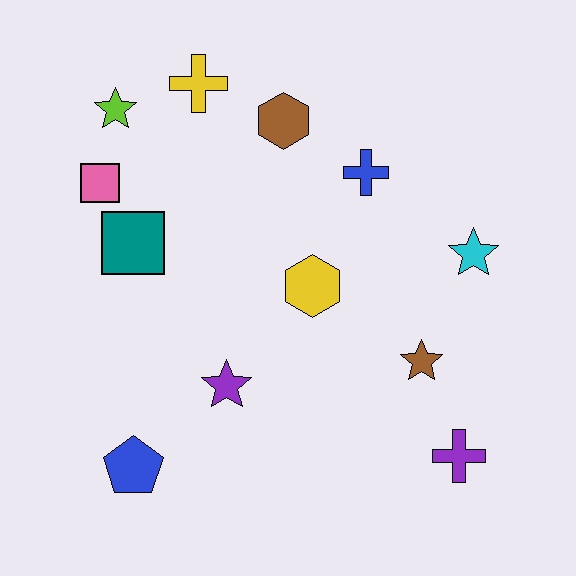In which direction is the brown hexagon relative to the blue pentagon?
The brown hexagon is above the blue pentagon.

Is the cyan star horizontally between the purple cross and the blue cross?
No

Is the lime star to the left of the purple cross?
Yes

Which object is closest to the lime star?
The pink square is closest to the lime star.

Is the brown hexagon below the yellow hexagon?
No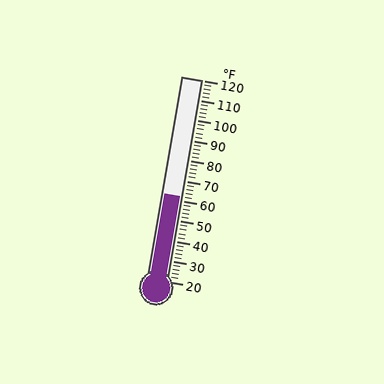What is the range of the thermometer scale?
The thermometer scale ranges from 20°F to 120°F.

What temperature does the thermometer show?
The thermometer shows approximately 62°F.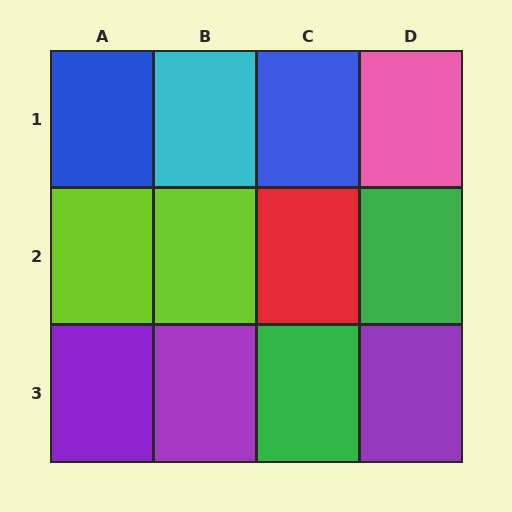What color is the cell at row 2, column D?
Green.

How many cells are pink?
1 cell is pink.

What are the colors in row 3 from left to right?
Purple, purple, green, purple.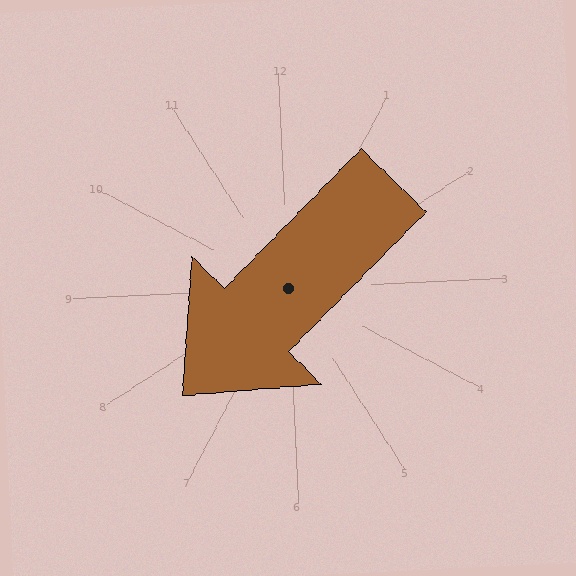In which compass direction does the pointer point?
Southwest.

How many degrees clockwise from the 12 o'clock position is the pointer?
Approximately 227 degrees.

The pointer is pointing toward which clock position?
Roughly 8 o'clock.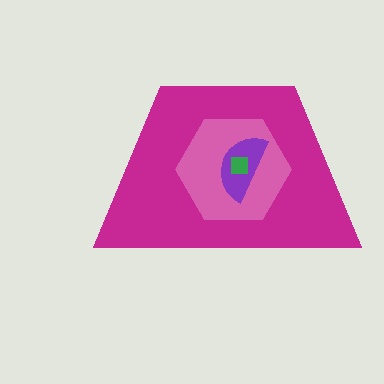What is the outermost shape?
The magenta trapezoid.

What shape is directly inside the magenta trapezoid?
The pink hexagon.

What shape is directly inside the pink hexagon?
The purple semicircle.